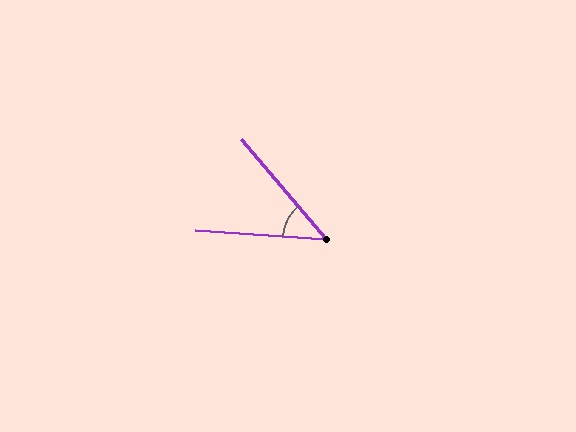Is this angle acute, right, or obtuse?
It is acute.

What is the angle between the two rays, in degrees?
Approximately 46 degrees.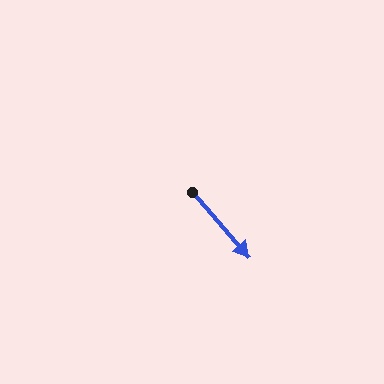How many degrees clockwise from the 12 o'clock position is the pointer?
Approximately 139 degrees.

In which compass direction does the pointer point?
Southeast.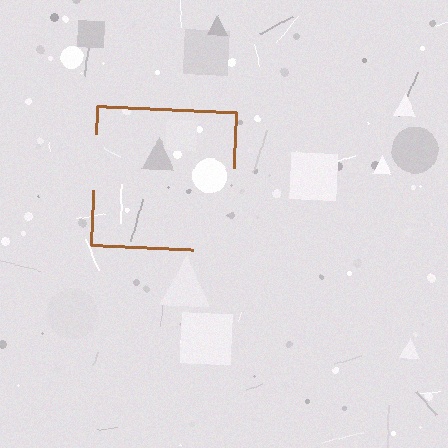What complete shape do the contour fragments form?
The contour fragments form a square.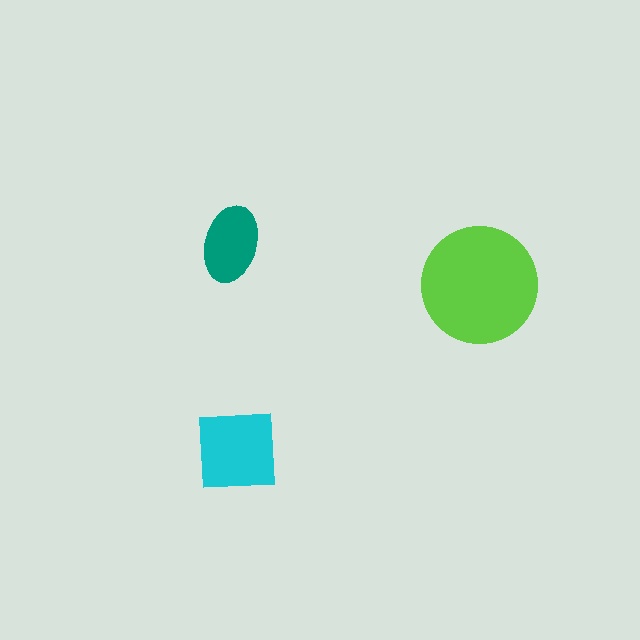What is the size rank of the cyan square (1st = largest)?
2nd.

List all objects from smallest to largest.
The teal ellipse, the cyan square, the lime circle.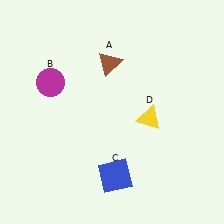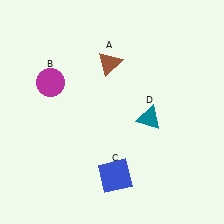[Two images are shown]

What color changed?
The triangle (D) changed from yellow in Image 1 to teal in Image 2.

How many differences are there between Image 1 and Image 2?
There is 1 difference between the two images.